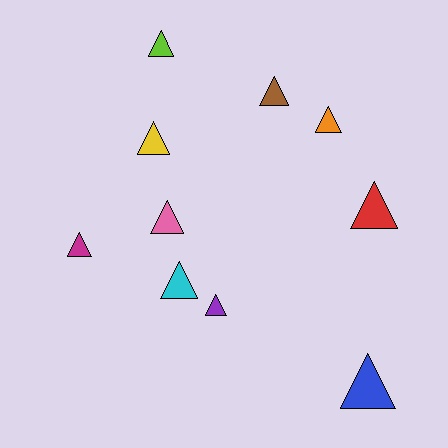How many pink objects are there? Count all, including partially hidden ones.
There is 1 pink object.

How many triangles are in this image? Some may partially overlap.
There are 10 triangles.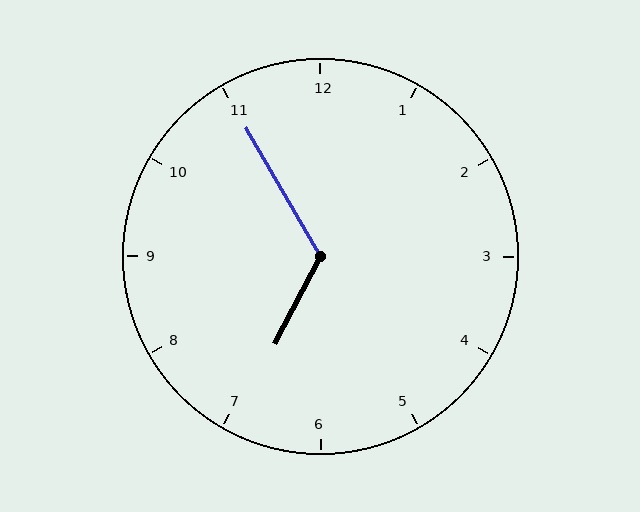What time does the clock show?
6:55.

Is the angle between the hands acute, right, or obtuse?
It is obtuse.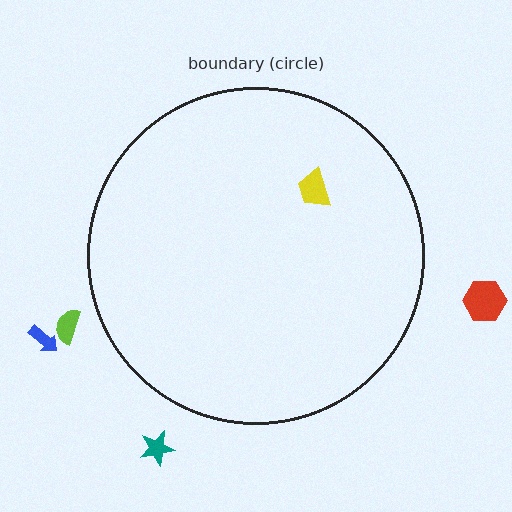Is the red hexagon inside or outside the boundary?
Outside.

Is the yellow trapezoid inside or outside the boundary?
Inside.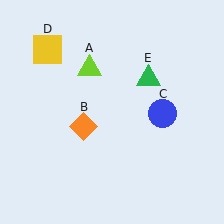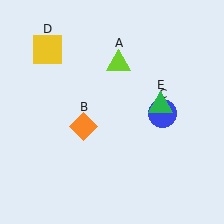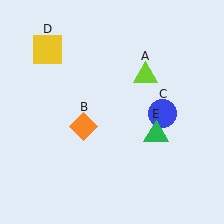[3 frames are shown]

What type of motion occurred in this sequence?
The lime triangle (object A), green triangle (object E) rotated clockwise around the center of the scene.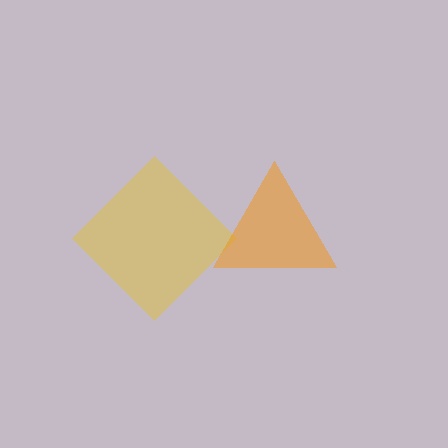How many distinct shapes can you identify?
There are 2 distinct shapes: a yellow diamond, an orange triangle.